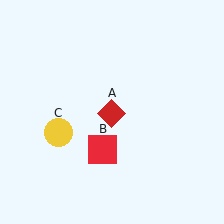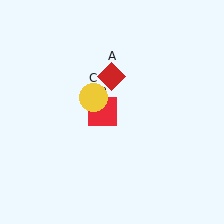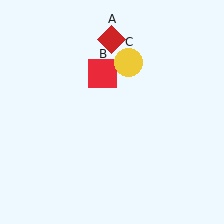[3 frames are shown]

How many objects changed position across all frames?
3 objects changed position: red diamond (object A), red square (object B), yellow circle (object C).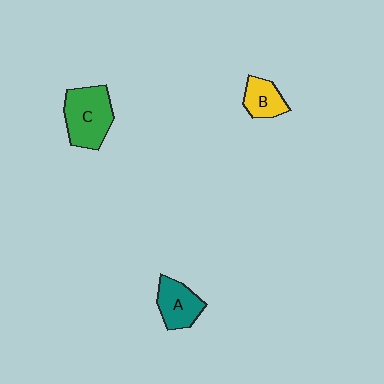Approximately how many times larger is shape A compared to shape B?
Approximately 1.3 times.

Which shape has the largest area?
Shape C (green).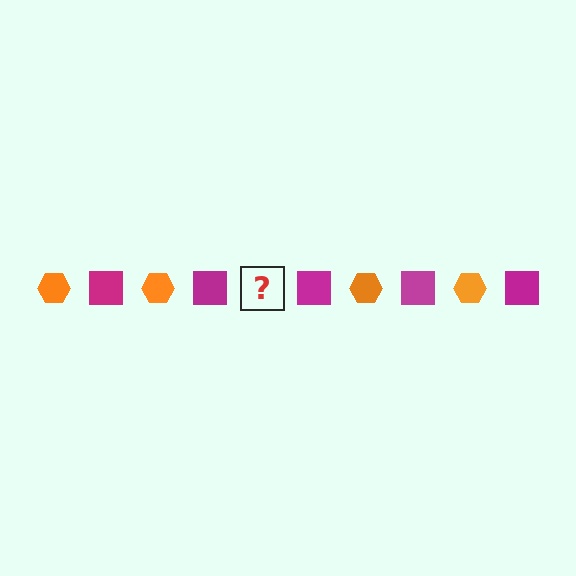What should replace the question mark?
The question mark should be replaced with an orange hexagon.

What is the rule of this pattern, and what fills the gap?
The rule is that the pattern alternates between orange hexagon and magenta square. The gap should be filled with an orange hexagon.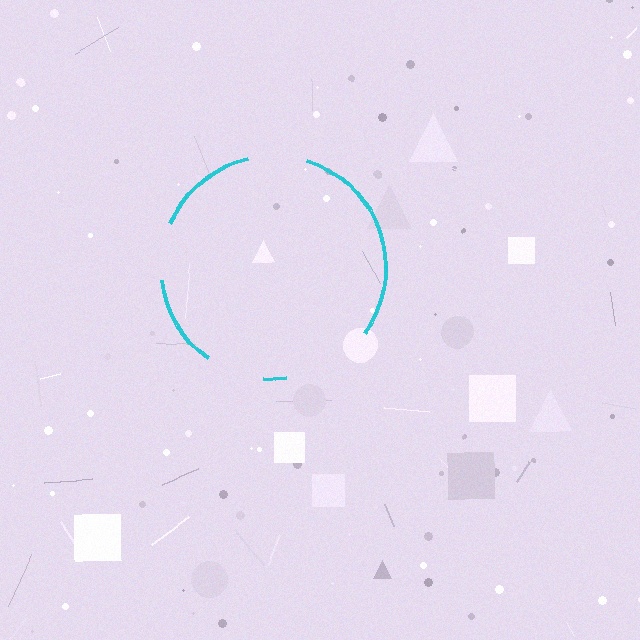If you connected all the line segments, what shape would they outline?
They would outline a circle.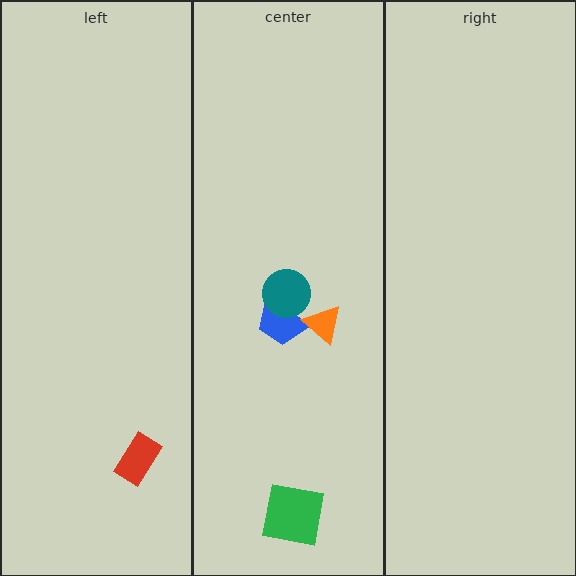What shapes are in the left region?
The red rectangle.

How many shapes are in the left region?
1.